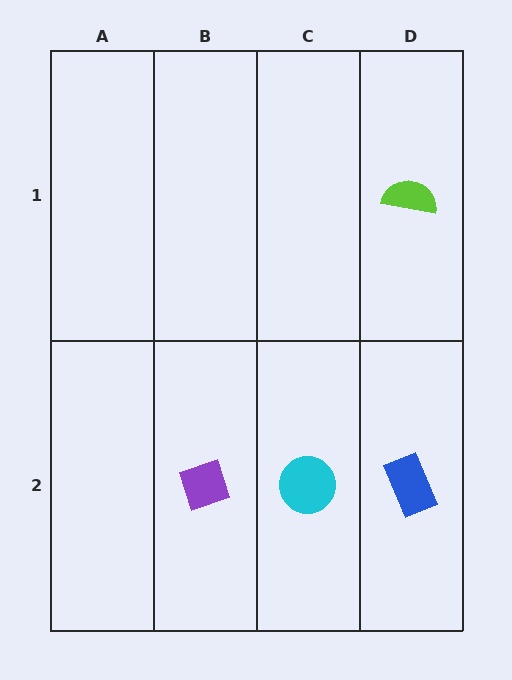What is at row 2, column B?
A purple diamond.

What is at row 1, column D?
A lime semicircle.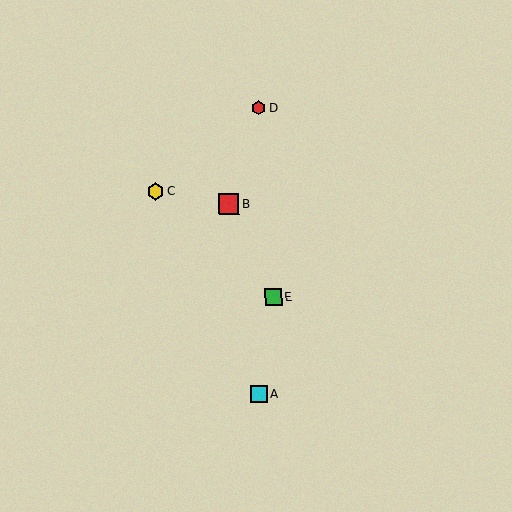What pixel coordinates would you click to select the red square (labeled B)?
Click at (229, 204) to select the red square B.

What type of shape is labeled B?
Shape B is a red square.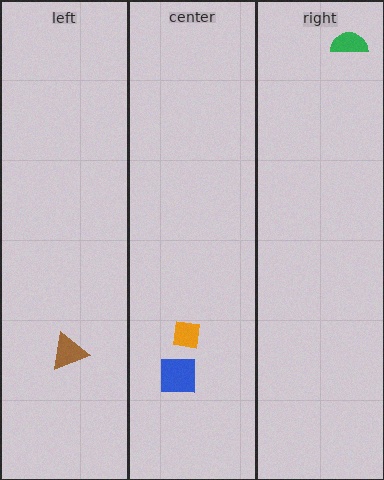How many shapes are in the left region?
1.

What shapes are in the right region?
The green semicircle.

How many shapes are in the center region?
2.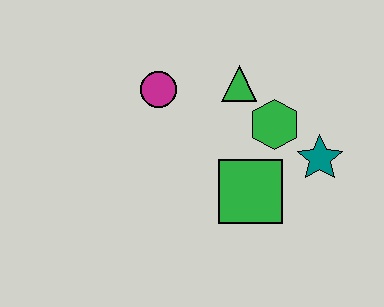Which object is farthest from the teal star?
The magenta circle is farthest from the teal star.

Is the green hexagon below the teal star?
No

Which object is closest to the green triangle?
The green hexagon is closest to the green triangle.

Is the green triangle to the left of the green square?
Yes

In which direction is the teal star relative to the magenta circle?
The teal star is to the right of the magenta circle.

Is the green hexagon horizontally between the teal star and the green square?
Yes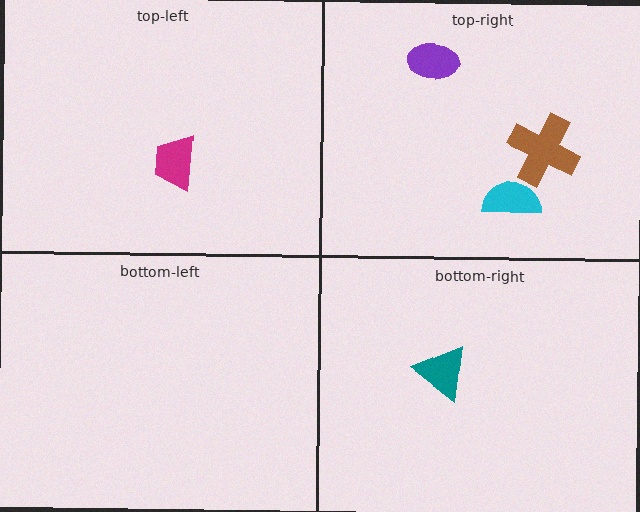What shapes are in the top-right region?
The brown cross, the purple ellipse, the cyan semicircle.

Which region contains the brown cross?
The top-right region.